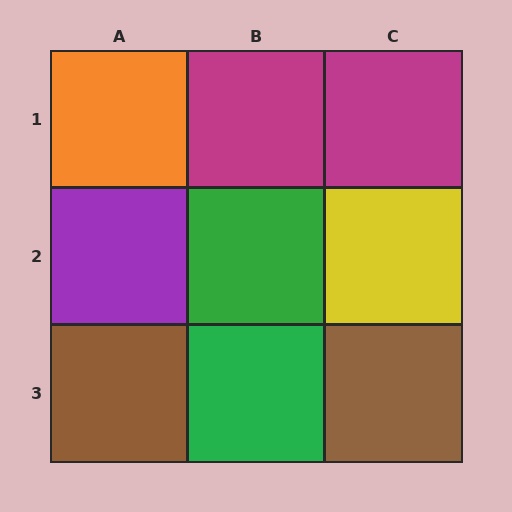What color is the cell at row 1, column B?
Magenta.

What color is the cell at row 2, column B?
Green.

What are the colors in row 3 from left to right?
Brown, green, brown.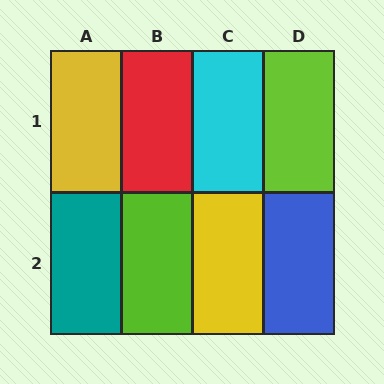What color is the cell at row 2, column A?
Teal.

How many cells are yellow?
2 cells are yellow.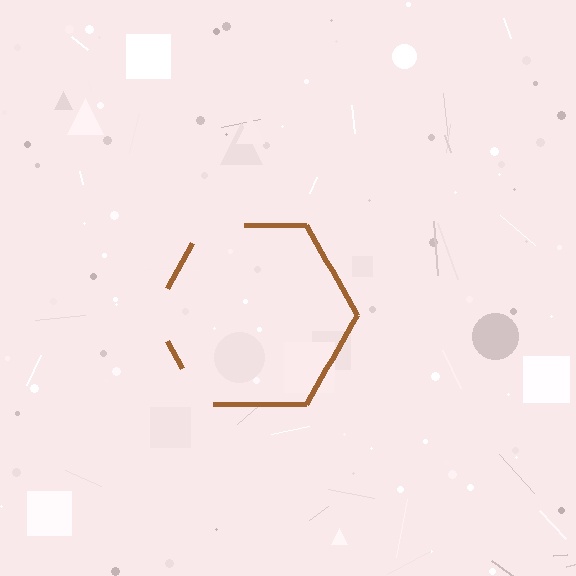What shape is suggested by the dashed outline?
The dashed outline suggests a hexagon.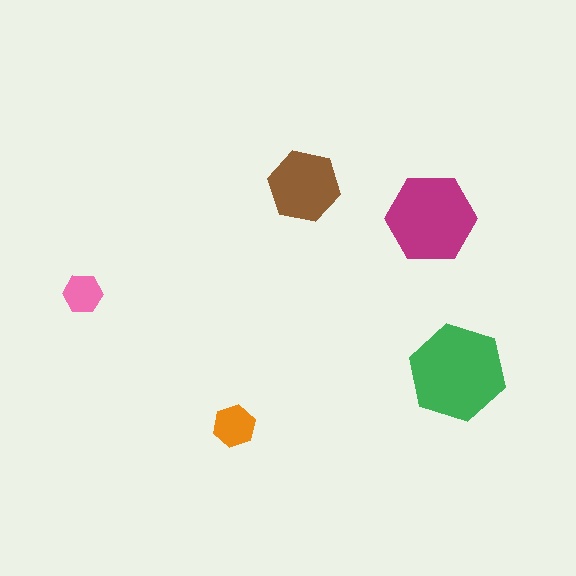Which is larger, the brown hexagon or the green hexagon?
The green one.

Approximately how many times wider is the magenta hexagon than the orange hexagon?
About 2 times wider.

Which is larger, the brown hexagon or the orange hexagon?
The brown one.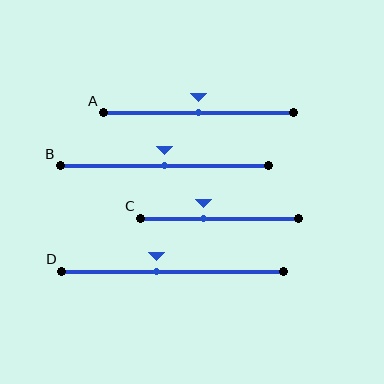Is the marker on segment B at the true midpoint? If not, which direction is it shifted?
Yes, the marker on segment B is at the true midpoint.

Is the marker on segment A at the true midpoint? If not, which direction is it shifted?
Yes, the marker on segment A is at the true midpoint.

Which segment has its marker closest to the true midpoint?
Segment A has its marker closest to the true midpoint.